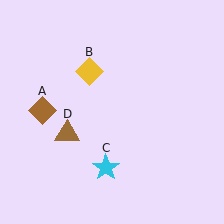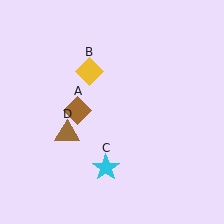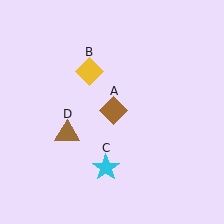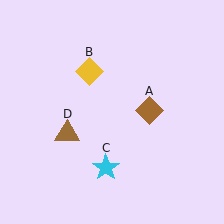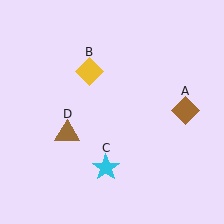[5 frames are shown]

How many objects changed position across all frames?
1 object changed position: brown diamond (object A).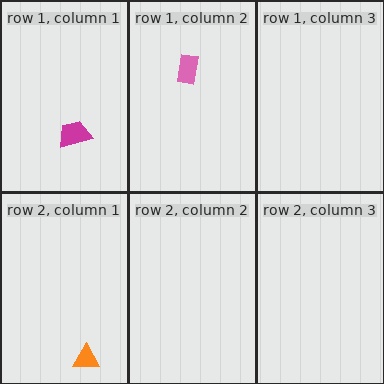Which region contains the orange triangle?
The row 2, column 1 region.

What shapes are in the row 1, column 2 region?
The pink rectangle.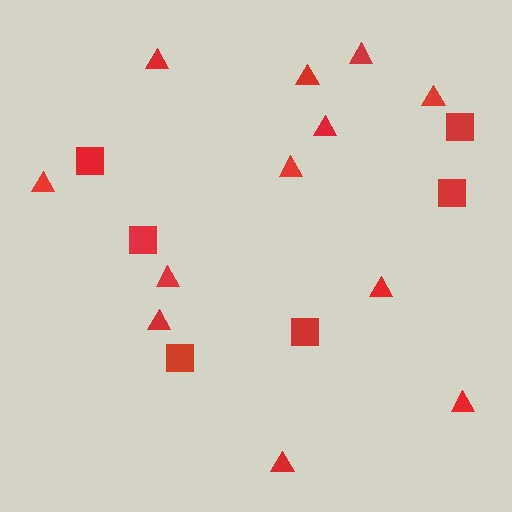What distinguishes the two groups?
There are 2 groups: one group of squares (6) and one group of triangles (12).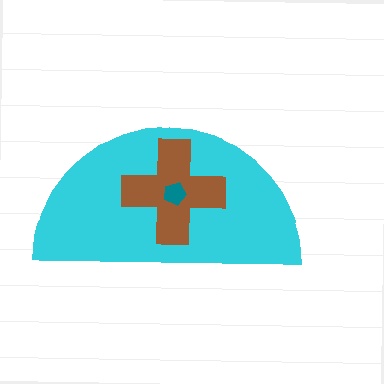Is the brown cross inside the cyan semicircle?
Yes.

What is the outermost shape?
The cyan semicircle.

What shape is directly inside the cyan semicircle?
The brown cross.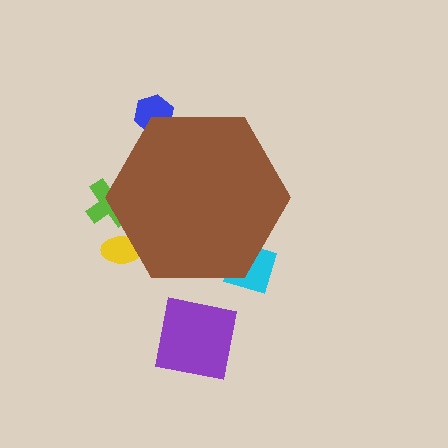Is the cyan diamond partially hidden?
Yes, the cyan diamond is partially hidden behind the brown hexagon.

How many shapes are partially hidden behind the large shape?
4 shapes are partially hidden.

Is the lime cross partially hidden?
Yes, the lime cross is partially hidden behind the brown hexagon.